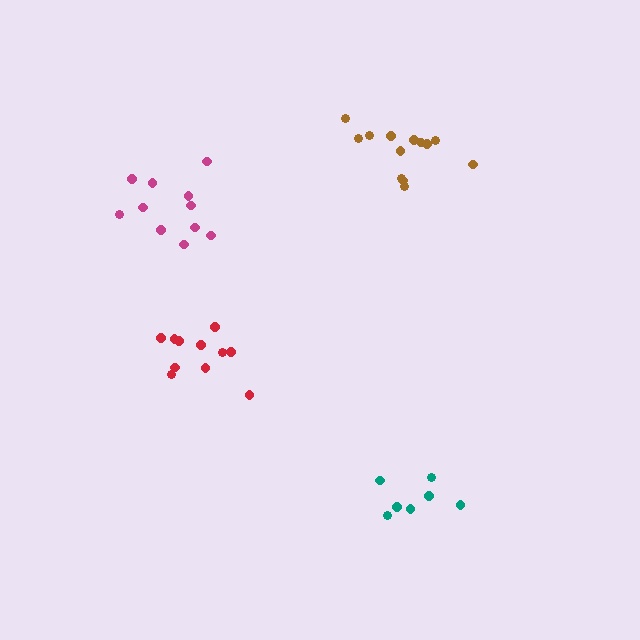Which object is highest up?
The brown cluster is topmost.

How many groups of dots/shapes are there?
There are 4 groups.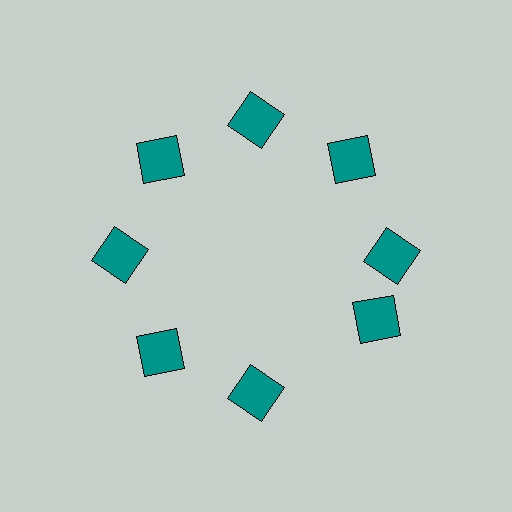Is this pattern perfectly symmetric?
No. The 8 teal squares are arranged in a ring, but one element near the 4 o'clock position is rotated out of alignment along the ring, breaking the 8-fold rotational symmetry.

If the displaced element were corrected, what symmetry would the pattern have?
It would have 8-fold rotational symmetry — the pattern would map onto itself every 45 degrees.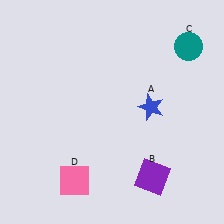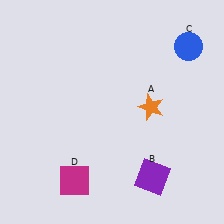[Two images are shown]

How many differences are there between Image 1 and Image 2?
There are 3 differences between the two images.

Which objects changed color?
A changed from blue to orange. C changed from teal to blue. D changed from pink to magenta.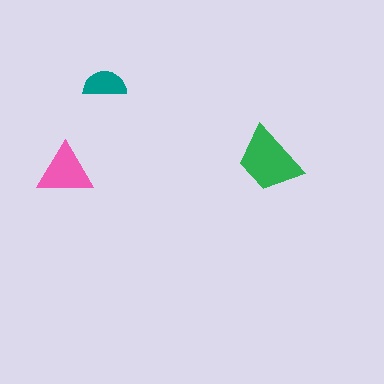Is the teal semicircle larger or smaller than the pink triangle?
Smaller.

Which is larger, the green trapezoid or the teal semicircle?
The green trapezoid.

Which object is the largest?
The green trapezoid.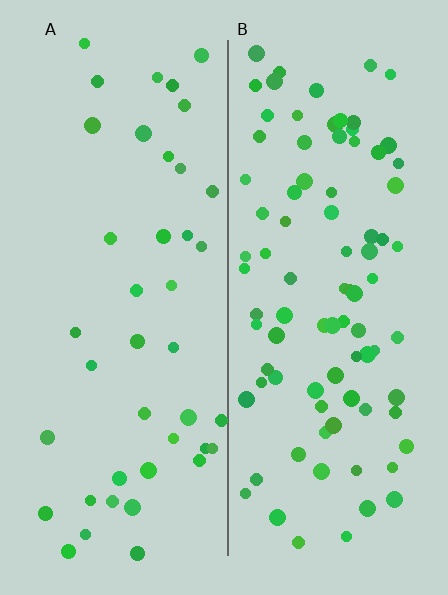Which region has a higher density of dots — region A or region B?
B (the right).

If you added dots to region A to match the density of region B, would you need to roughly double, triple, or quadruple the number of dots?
Approximately double.